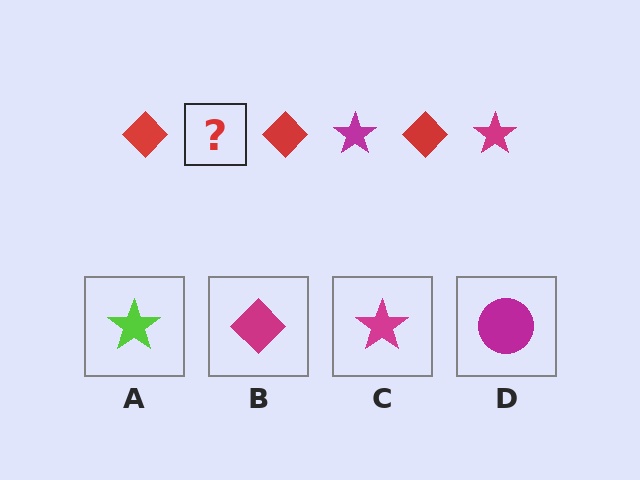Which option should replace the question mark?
Option C.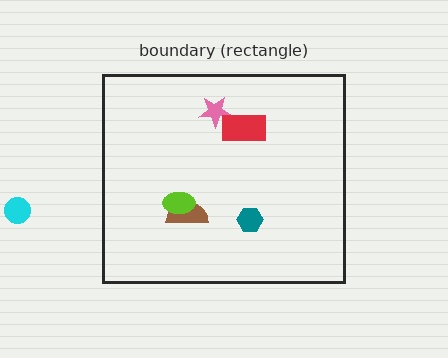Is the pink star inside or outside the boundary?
Inside.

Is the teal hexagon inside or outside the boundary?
Inside.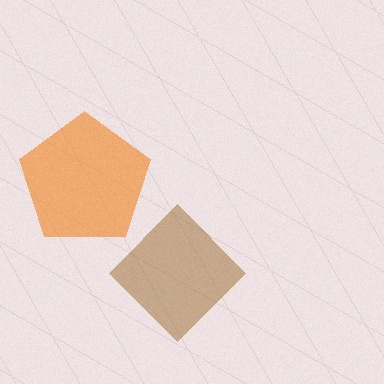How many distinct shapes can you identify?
There are 2 distinct shapes: a brown diamond, an orange pentagon.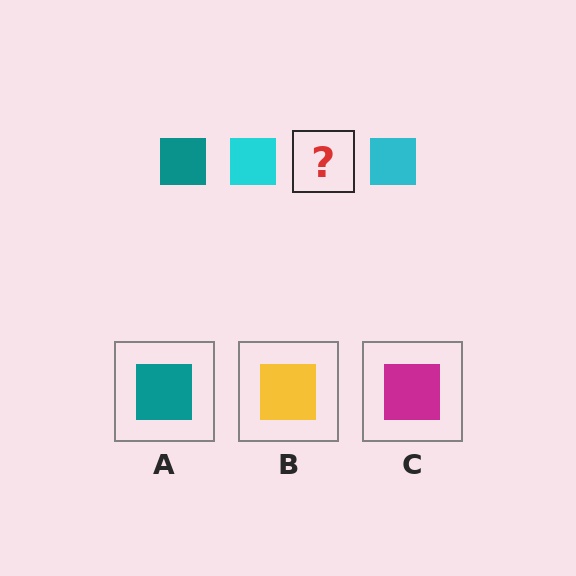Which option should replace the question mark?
Option A.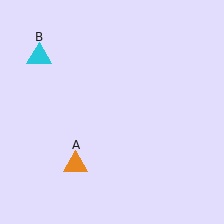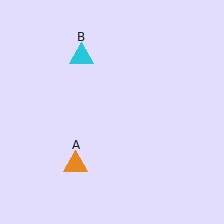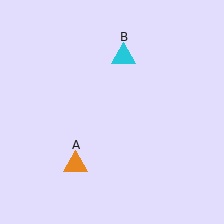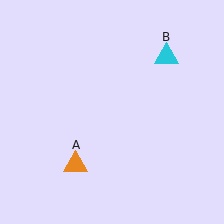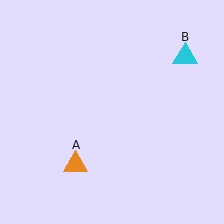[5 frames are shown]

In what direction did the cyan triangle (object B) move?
The cyan triangle (object B) moved right.